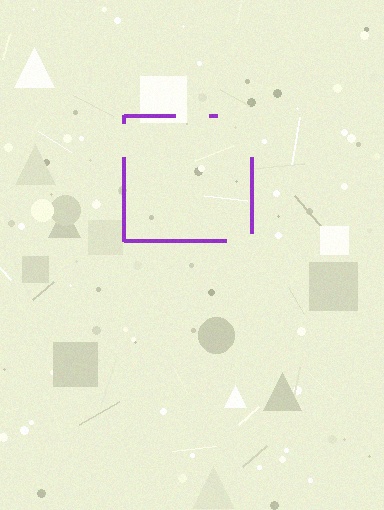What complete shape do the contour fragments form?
The contour fragments form a square.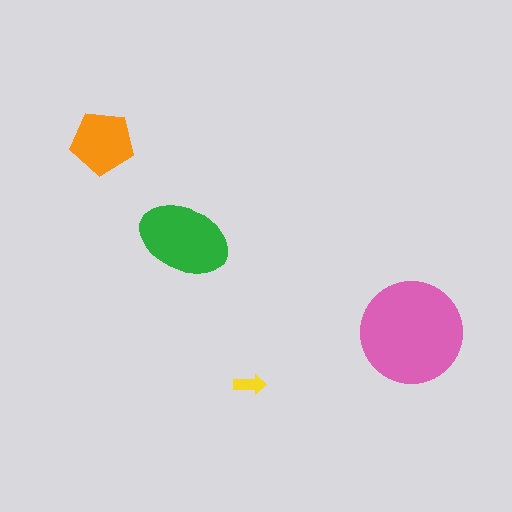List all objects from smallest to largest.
The yellow arrow, the orange pentagon, the green ellipse, the pink circle.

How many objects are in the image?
There are 4 objects in the image.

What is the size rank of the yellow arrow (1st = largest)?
4th.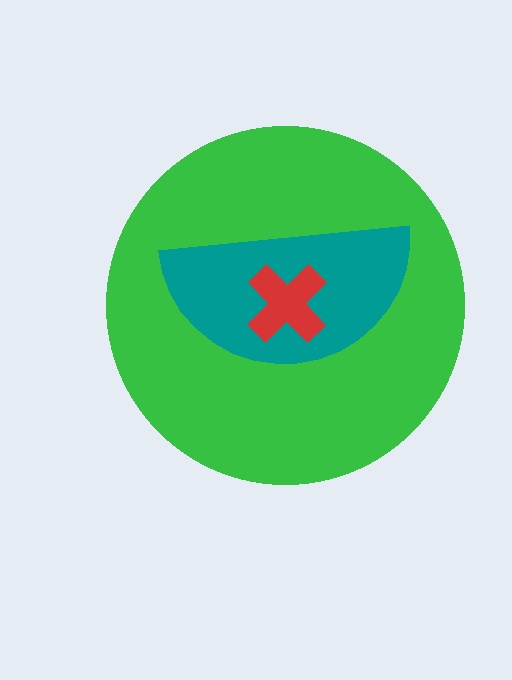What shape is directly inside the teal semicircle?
The red cross.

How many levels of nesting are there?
3.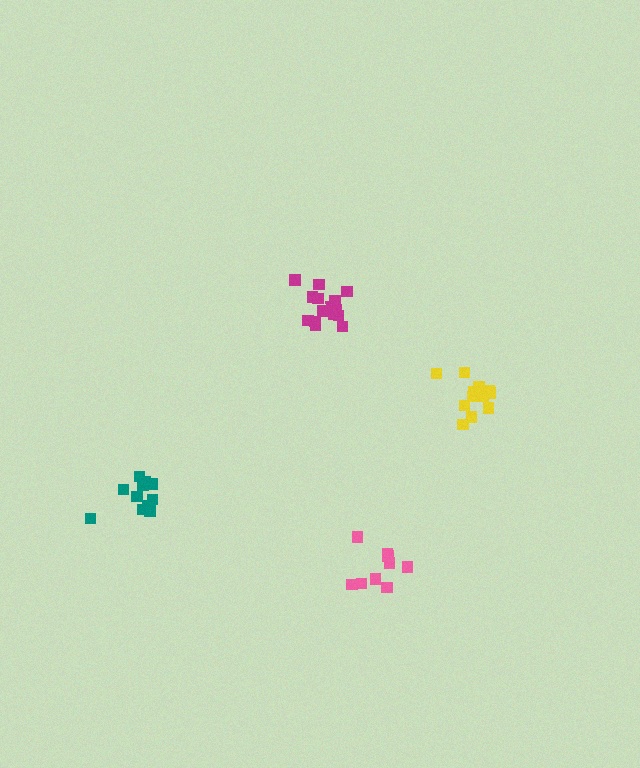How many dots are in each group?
Group 1: 12 dots, Group 2: 9 dots, Group 3: 15 dots, Group 4: 12 dots (48 total).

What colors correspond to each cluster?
The clusters are colored: yellow, pink, magenta, teal.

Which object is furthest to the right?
The yellow cluster is rightmost.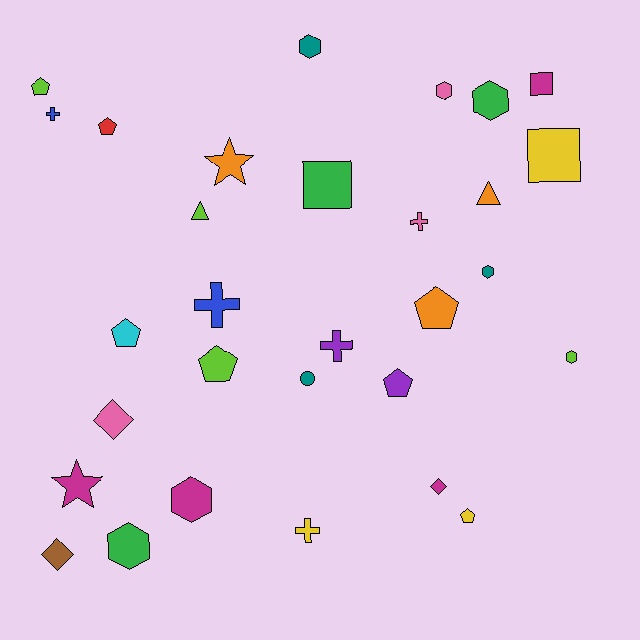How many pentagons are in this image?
There are 7 pentagons.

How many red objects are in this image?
There is 1 red object.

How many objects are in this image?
There are 30 objects.